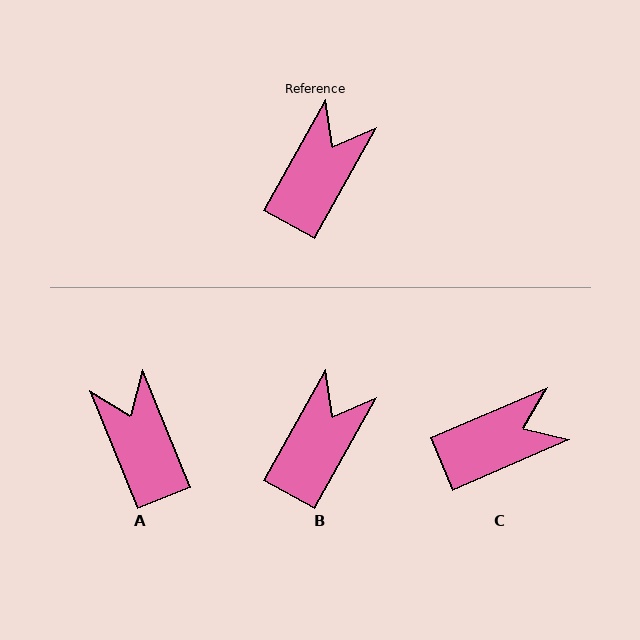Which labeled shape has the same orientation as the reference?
B.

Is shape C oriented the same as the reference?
No, it is off by about 38 degrees.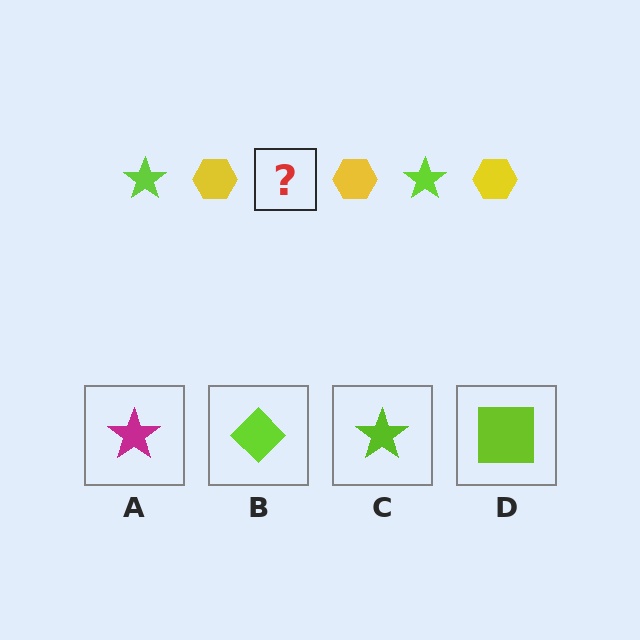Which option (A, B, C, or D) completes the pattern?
C.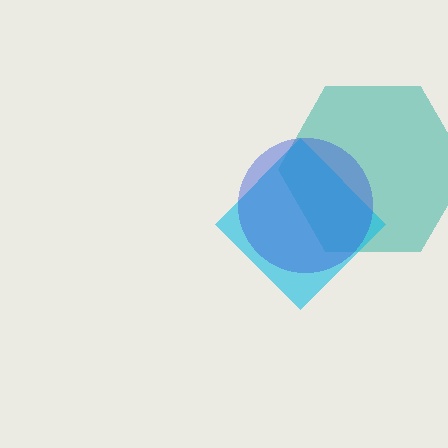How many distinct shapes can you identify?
There are 3 distinct shapes: a teal hexagon, a cyan diamond, a blue circle.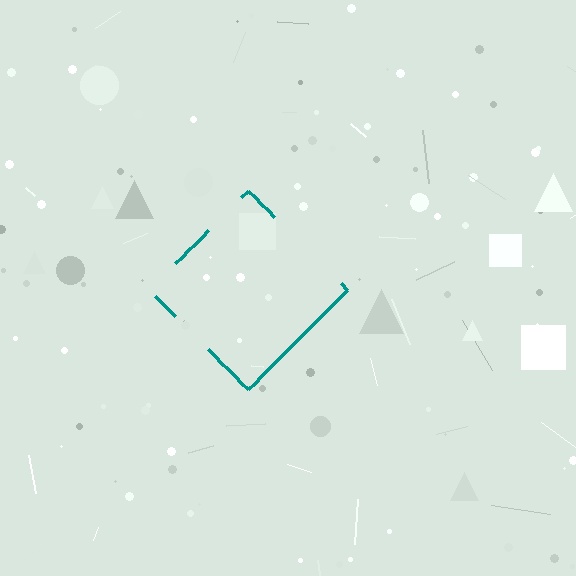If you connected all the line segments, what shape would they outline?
They would outline a diamond.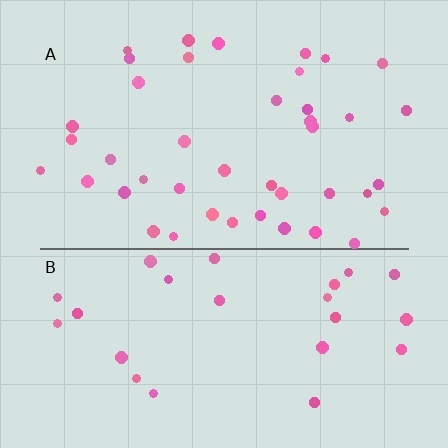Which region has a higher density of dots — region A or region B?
A (the top).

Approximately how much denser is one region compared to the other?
Approximately 1.6× — region A over region B.